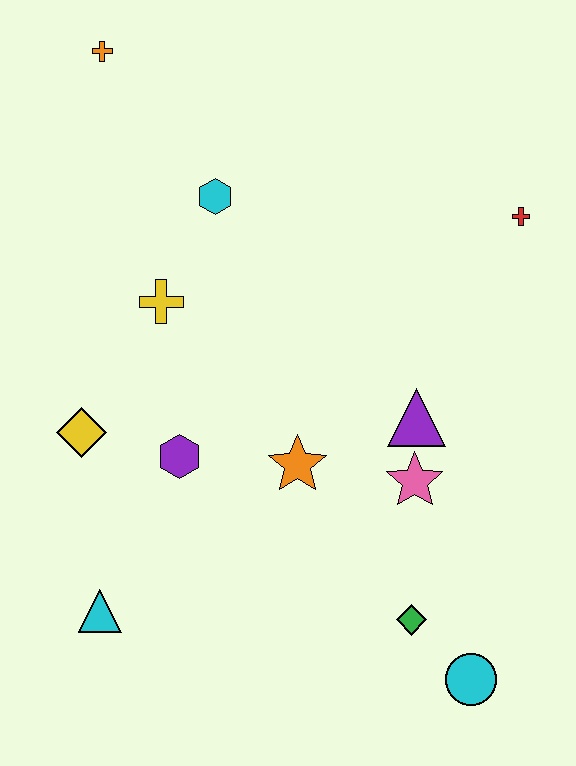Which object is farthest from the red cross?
The cyan triangle is farthest from the red cross.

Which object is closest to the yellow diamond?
The purple hexagon is closest to the yellow diamond.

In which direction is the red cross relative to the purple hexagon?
The red cross is to the right of the purple hexagon.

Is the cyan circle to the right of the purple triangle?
Yes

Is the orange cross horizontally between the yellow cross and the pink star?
No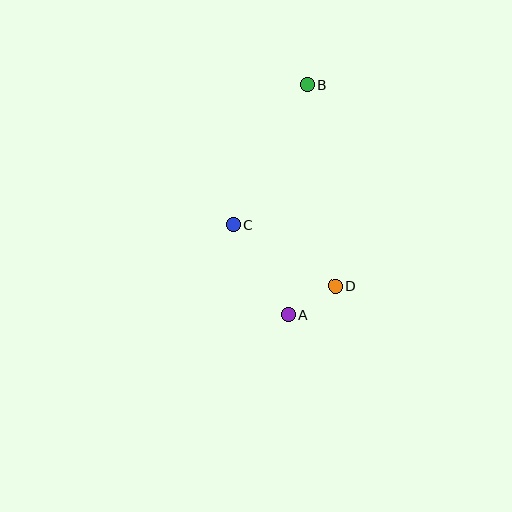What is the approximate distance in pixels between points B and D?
The distance between B and D is approximately 203 pixels.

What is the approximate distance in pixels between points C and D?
The distance between C and D is approximately 119 pixels.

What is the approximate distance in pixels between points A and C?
The distance between A and C is approximately 105 pixels.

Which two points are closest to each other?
Points A and D are closest to each other.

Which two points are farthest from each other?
Points A and B are farthest from each other.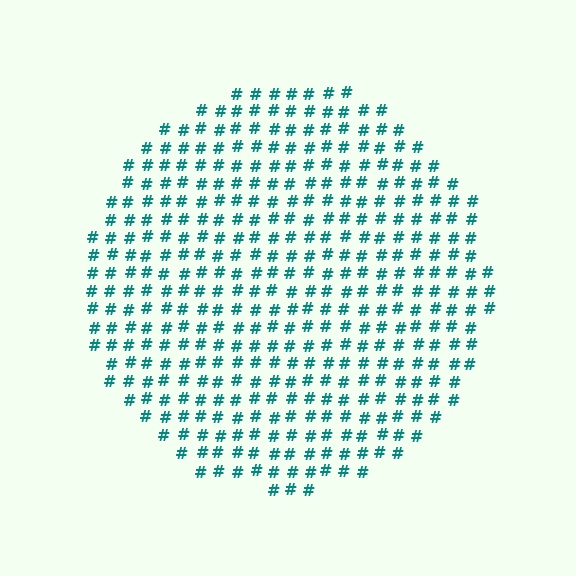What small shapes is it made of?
It is made of small hash symbols.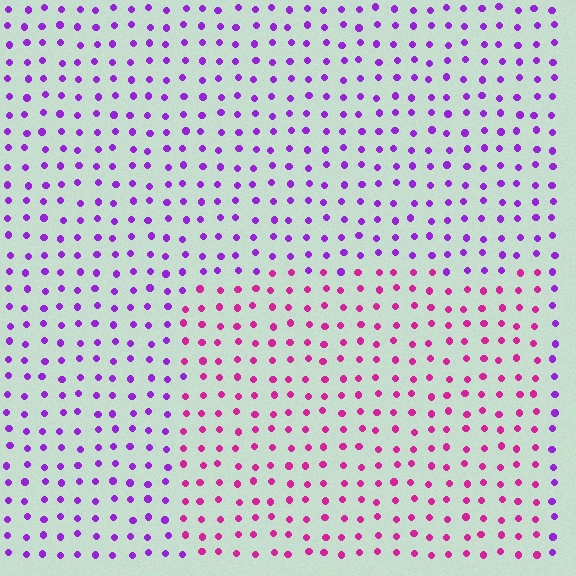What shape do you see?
I see a rectangle.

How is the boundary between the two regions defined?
The boundary is defined purely by a slight shift in hue (about 40 degrees). Spacing, size, and orientation are identical on both sides.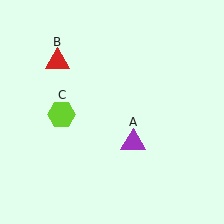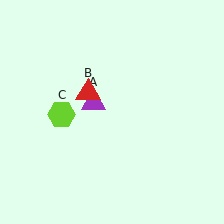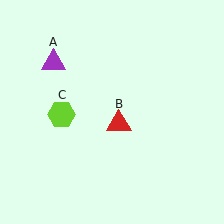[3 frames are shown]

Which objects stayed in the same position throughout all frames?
Lime hexagon (object C) remained stationary.